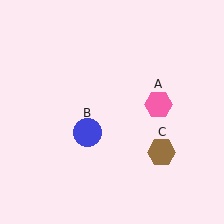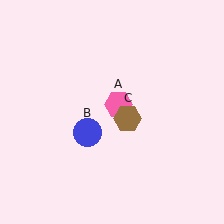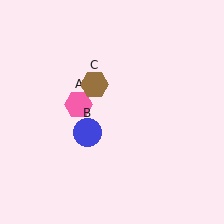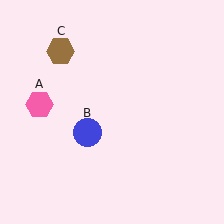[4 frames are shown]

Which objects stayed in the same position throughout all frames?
Blue circle (object B) remained stationary.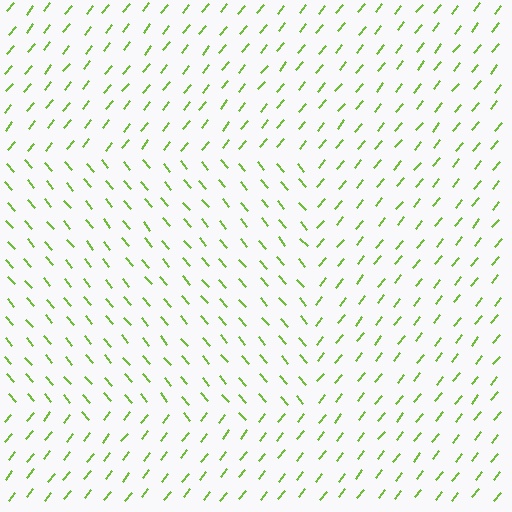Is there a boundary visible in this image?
Yes, there is a texture boundary formed by a change in line orientation.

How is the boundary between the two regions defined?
The boundary is defined purely by a change in line orientation (approximately 79 degrees difference). All lines are the same color and thickness.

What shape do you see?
I see a rectangle.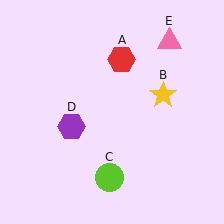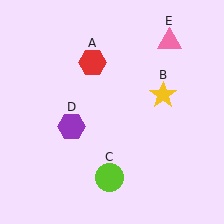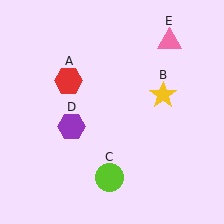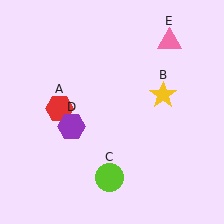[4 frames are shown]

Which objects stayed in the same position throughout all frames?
Yellow star (object B) and lime circle (object C) and purple hexagon (object D) and pink triangle (object E) remained stationary.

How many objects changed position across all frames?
1 object changed position: red hexagon (object A).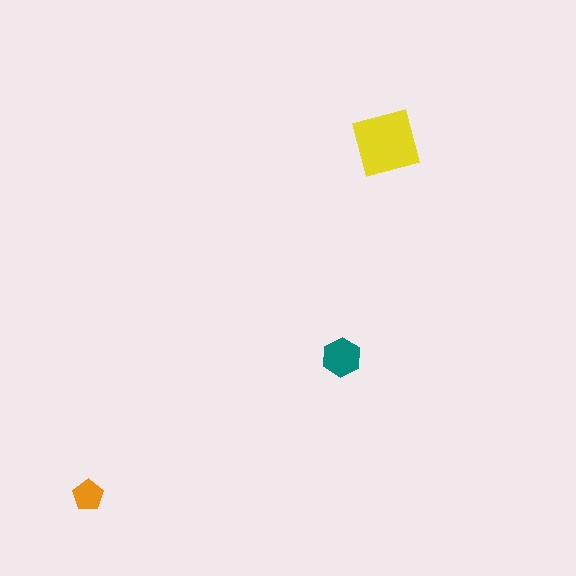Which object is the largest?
The yellow square.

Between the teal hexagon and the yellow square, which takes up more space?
The yellow square.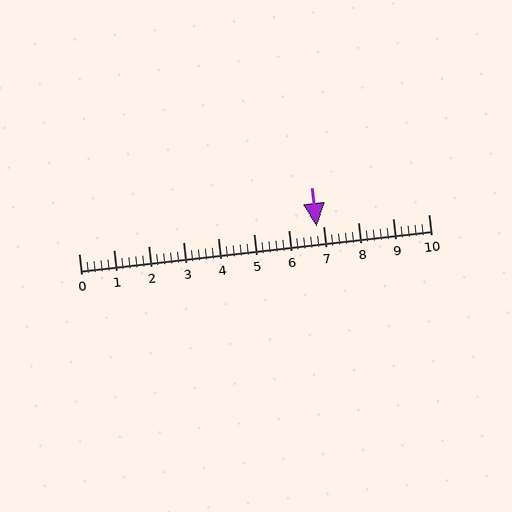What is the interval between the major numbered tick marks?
The major tick marks are spaced 1 units apart.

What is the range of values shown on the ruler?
The ruler shows values from 0 to 10.